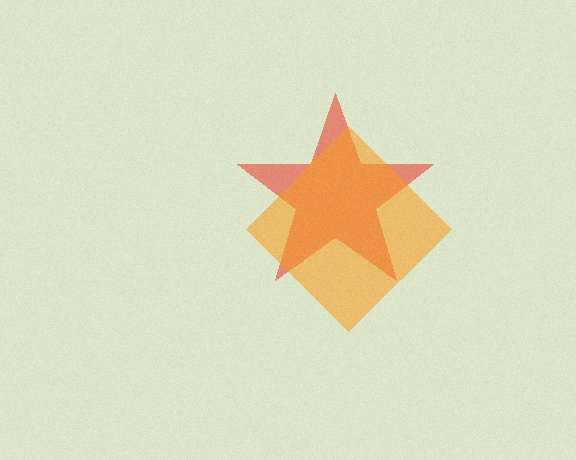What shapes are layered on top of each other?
The layered shapes are: a red star, an orange diamond.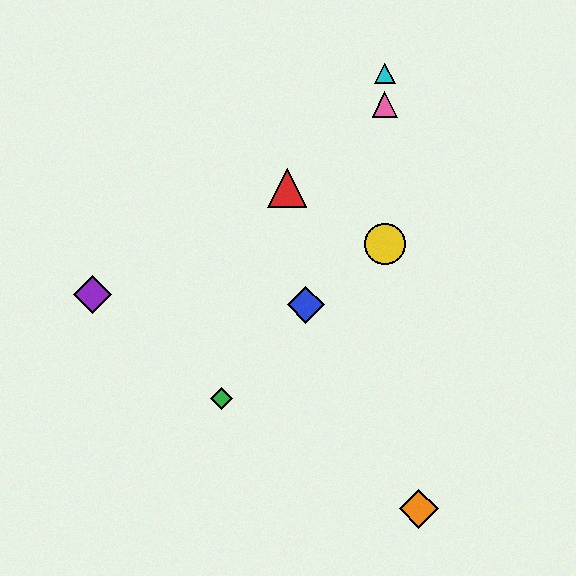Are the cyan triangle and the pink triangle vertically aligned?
Yes, both are at x≈385.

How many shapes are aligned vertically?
3 shapes (the yellow circle, the cyan triangle, the pink triangle) are aligned vertically.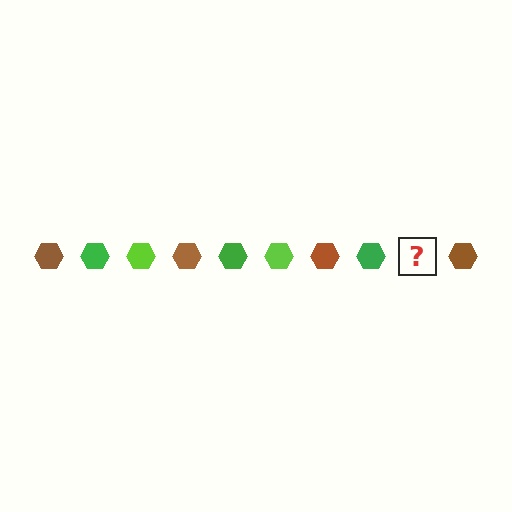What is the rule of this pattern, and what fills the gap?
The rule is that the pattern cycles through brown, green, lime hexagons. The gap should be filled with a lime hexagon.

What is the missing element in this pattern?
The missing element is a lime hexagon.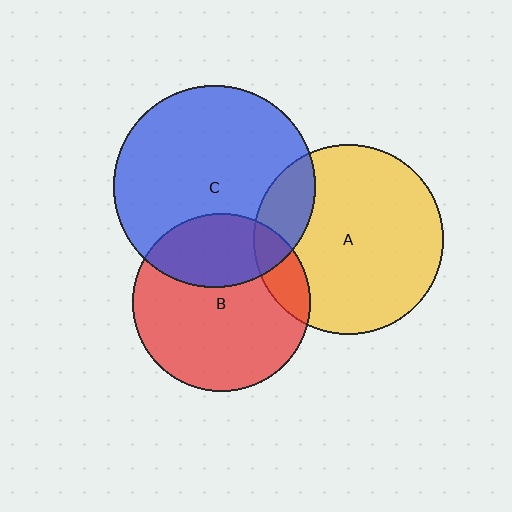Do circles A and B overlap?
Yes.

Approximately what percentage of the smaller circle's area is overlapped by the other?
Approximately 15%.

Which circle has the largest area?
Circle C (blue).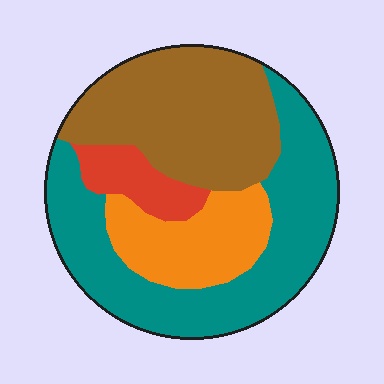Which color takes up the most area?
Teal, at roughly 40%.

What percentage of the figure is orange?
Orange covers around 15% of the figure.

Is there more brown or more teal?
Teal.